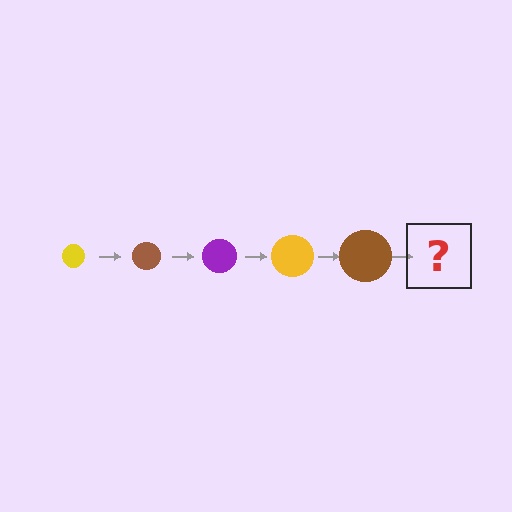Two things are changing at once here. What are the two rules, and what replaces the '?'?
The two rules are that the circle grows larger each step and the color cycles through yellow, brown, and purple. The '?' should be a purple circle, larger than the previous one.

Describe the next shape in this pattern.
It should be a purple circle, larger than the previous one.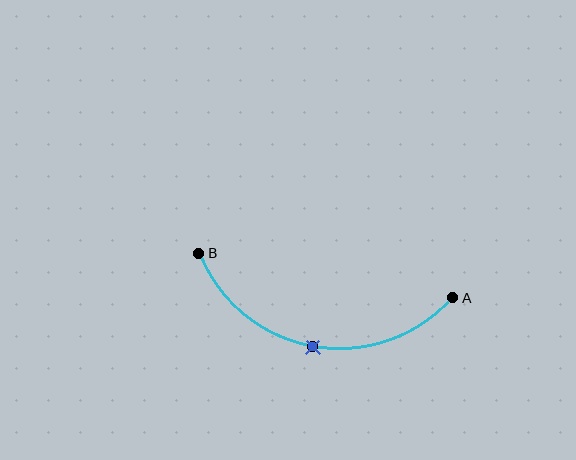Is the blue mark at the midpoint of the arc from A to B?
Yes. The blue mark lies on the arc at equal arc-length from both A and B — it is the arc midpoint.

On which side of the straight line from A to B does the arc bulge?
The arc bulges below the straight line connecting A and B.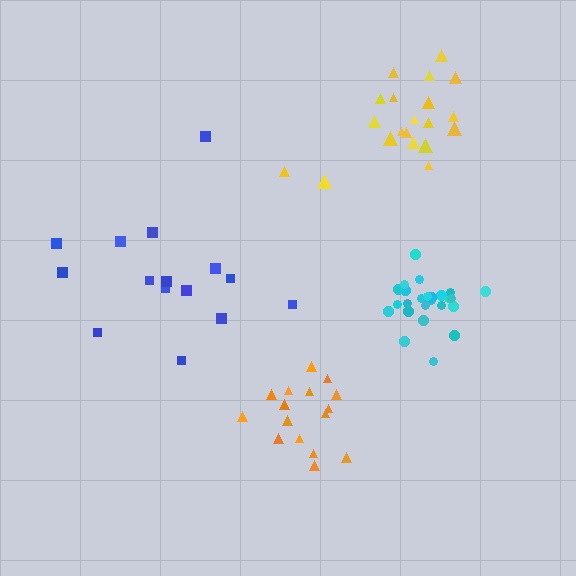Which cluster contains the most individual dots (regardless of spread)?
Cyan (26).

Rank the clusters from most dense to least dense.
cyan, orange, yellow, blue.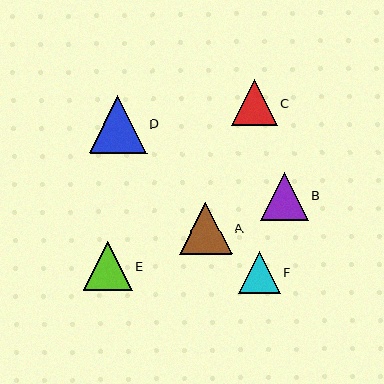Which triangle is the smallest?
Triangle F is the smallest with a size of approximately 42 pixels.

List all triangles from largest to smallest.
From largest to smallest: D, A, E, B, C, F.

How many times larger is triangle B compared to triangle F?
Triangle B is approximately 1.1 times the size of triangle F.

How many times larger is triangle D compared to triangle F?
Triangle D is approximately 1.4 times the size of triangle F.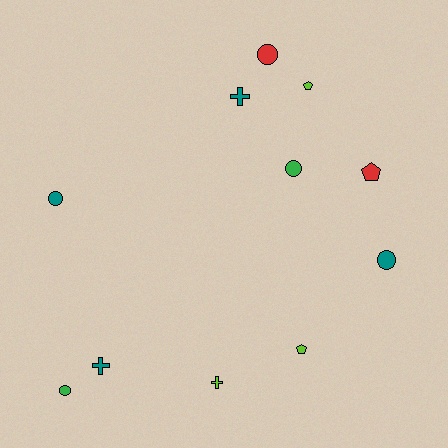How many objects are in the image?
There are 11 objects.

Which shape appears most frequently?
Circle, with 5 objects.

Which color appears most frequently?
Teal, with 4 objects.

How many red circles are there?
There is 1 red circle.